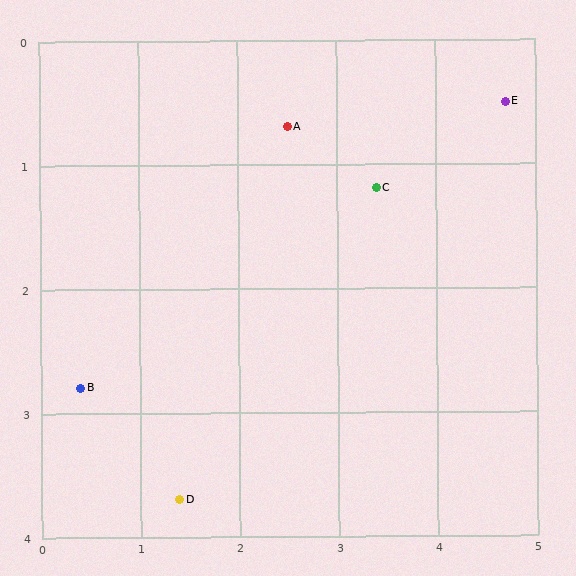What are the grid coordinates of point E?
Point E is at approximately (4.7, 0.5).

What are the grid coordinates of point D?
Point D is at approximately (1.4, 3.7).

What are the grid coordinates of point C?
Point C is at approximately (3.4, 1.2).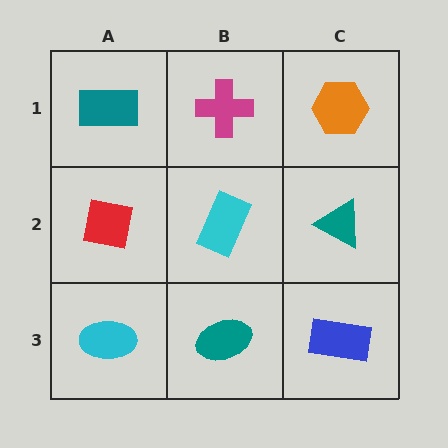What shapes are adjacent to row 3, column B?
A cyan rectangle (row 2, column B), a cyan ellipse (row 3, column A), a blue rectangle (row 3, column C).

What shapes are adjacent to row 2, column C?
An orange hexagon (row 1, column C), a blue rectangle (row 3, column C), a cyan rectangle (row 2, column B).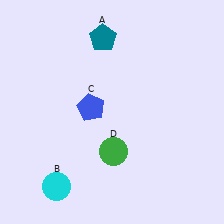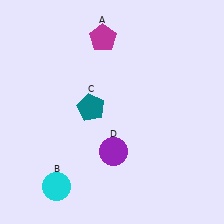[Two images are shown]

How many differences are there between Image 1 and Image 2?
There are 3 differences between the two images.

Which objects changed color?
A changed from teal to magenta. C changed from blue to teal. D changed from green to purple.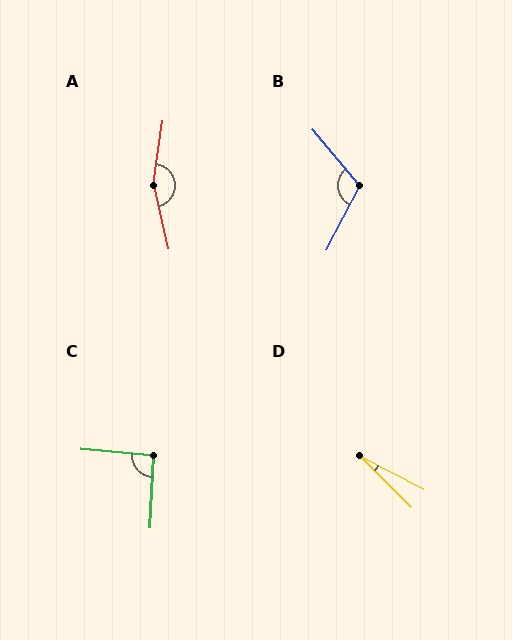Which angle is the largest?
A, at approximately 159 degrees.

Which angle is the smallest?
D, at approximately 18 degrees.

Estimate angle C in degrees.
Approximately 92 degrees.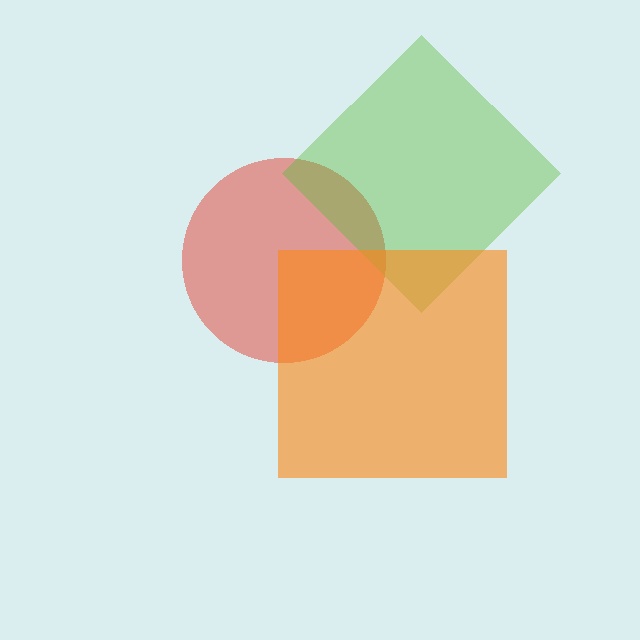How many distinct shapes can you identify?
There are 3 distinct shapes: a red circle, a lime diamond, an orange square.